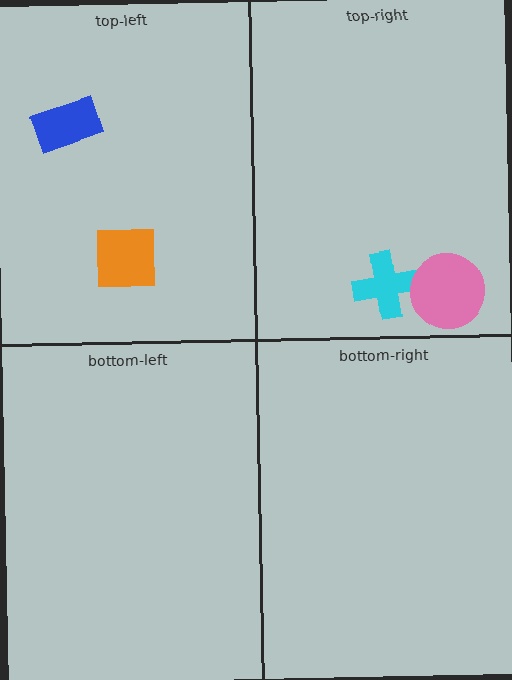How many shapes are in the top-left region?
2.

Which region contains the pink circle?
The top-right region.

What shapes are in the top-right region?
The cyan cross, the pink circle.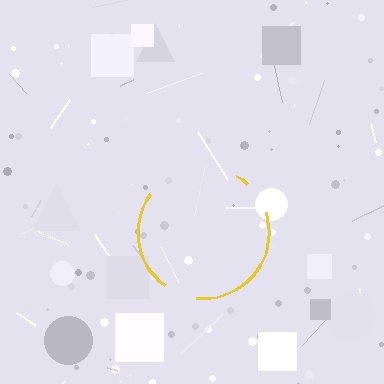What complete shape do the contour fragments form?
The contour fragments form a circle.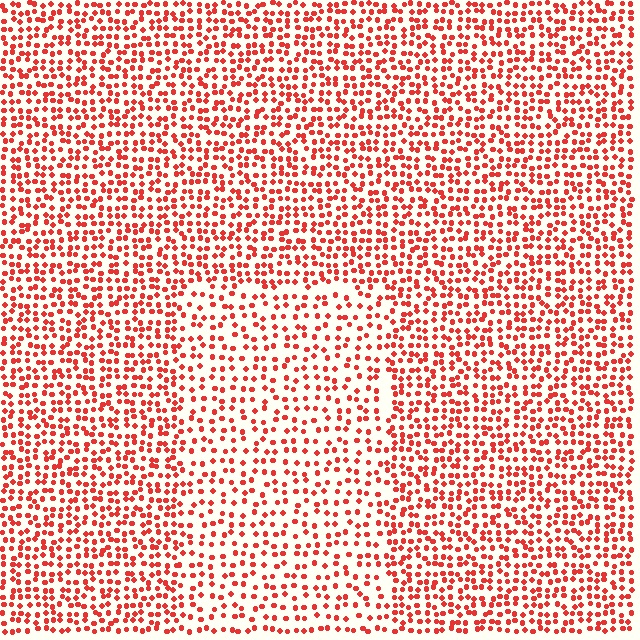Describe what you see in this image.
The image contains small red elements arranged at two different densities. A rectangle-shaped region is visible where the elements are less densely packed than the surrounding area.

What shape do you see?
I see a rectangle.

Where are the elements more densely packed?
The elements are more densely packed outside the rectangle boundary.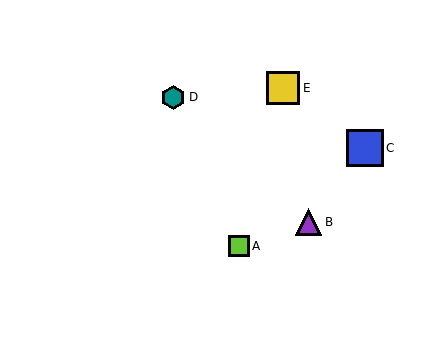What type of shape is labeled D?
Shape D is a teal hexagon.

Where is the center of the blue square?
The center of the blue square is at (365, 148).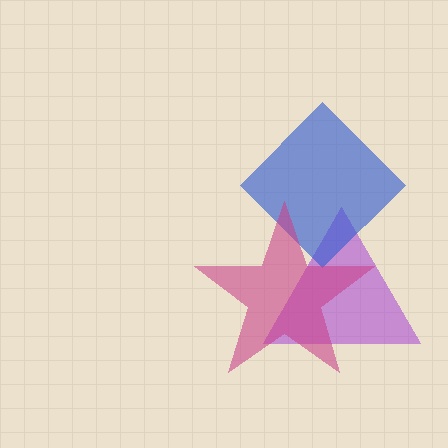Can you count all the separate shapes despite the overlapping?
Yes, there are 3 separate shapes.